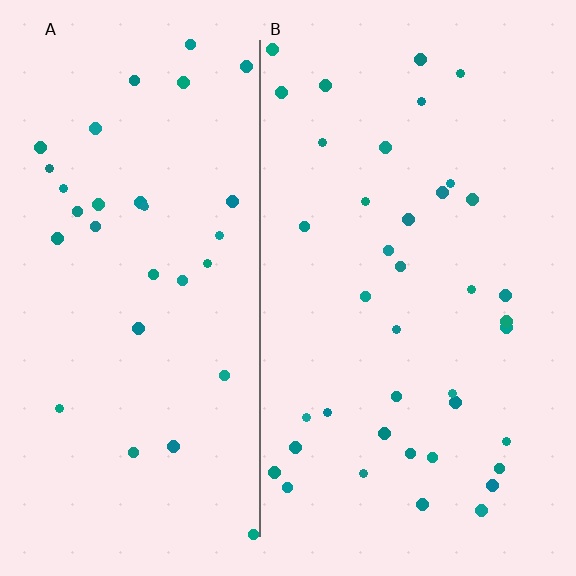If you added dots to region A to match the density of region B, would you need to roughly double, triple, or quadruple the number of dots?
Approximately double.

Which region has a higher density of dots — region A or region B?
B (the right).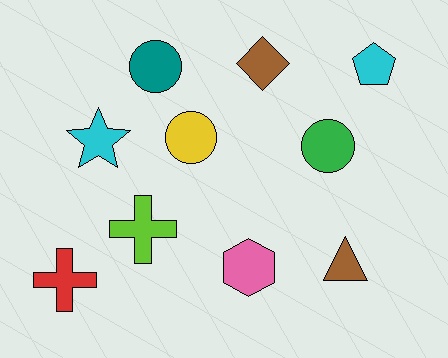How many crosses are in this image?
There are 2 crosses.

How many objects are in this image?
There are 10 objects.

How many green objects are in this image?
There is 1 green object.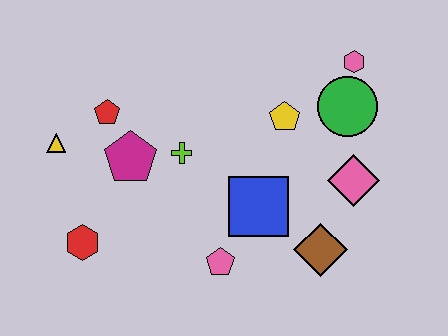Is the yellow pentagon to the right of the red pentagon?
Yes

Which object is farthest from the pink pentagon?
The pink hexagon is farthest from the pink pentagon.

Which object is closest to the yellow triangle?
The red pentagon is closest to the yellow triangle.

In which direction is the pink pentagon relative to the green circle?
The pink pentagon is below the green circle.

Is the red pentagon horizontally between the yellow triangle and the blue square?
Yes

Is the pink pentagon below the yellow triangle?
Yes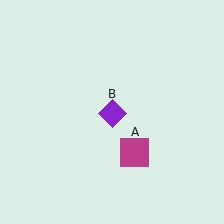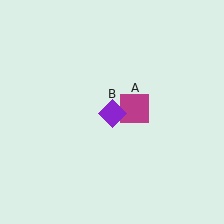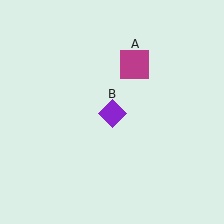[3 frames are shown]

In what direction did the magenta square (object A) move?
The magenta square (object A) moved up.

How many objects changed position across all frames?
1 object changed position: magenta square (object A).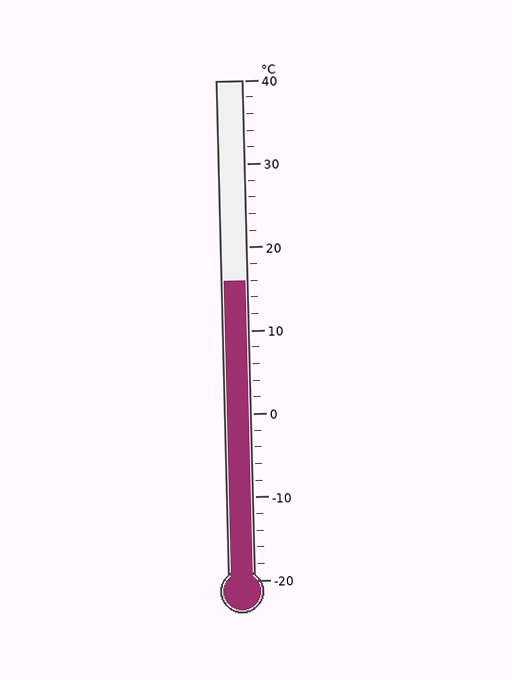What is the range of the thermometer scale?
The thermometer scale ranges from -20°C to 40°C.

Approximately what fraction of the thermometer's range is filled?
The thermometer is filled to approximately 60% of its range.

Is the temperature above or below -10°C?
The temperature is above -10°C.